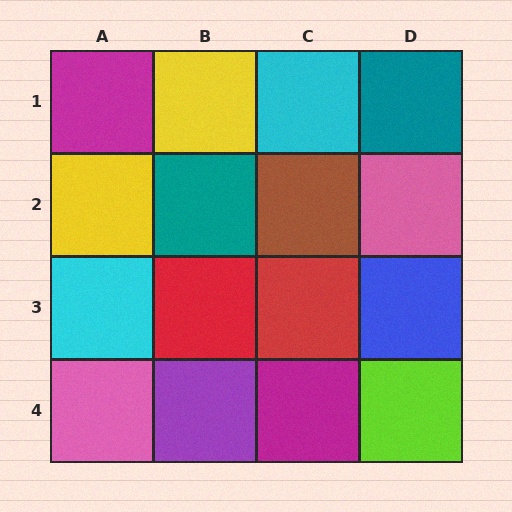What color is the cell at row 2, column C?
Brown.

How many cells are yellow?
2 cells are yellow.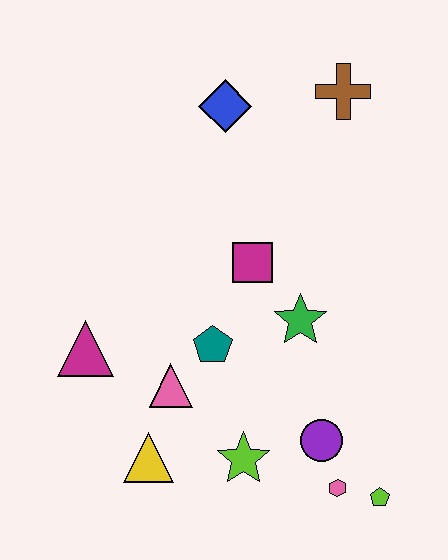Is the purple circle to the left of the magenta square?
No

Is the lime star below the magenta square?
Yes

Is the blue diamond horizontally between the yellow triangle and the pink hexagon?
Yes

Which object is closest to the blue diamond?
The brown cross is closest to the blue diamond.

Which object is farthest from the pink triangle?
The brown cross is farthest from the pink triangle.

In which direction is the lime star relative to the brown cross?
The lime star is below the brown cross.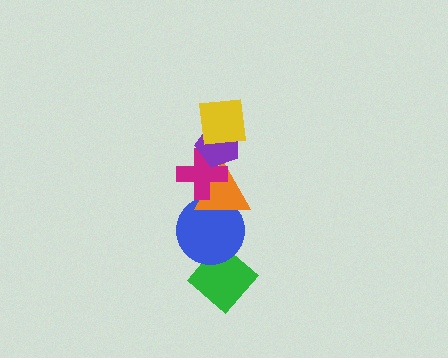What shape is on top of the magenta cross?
The purple pentagon is on top of the magenta cross.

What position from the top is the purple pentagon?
The purple pentagon is 2nd from the top.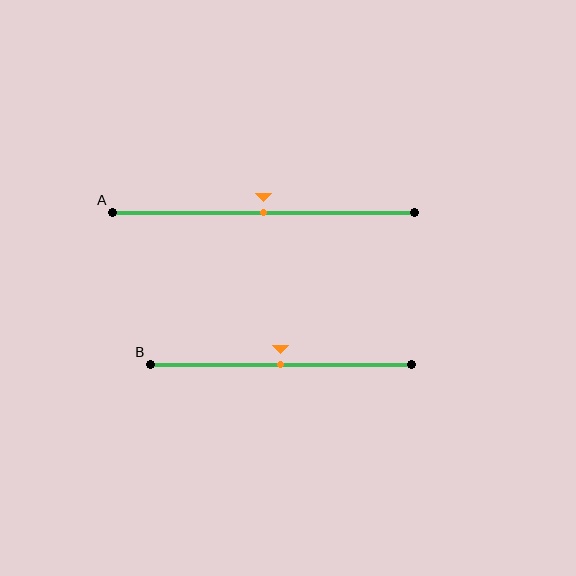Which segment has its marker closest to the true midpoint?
Segment A has its marker closest to the true midpoint.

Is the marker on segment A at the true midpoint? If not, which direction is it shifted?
Yes, the marker on segment A is at the true midpoint.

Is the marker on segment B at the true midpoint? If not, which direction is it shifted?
Yes, the marker on segment B is at the true midpoint.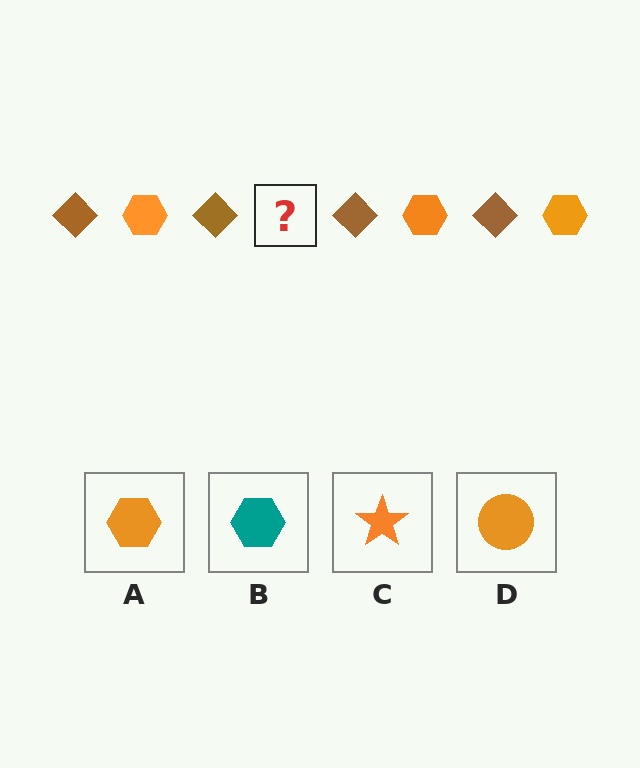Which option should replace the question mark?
Option A.